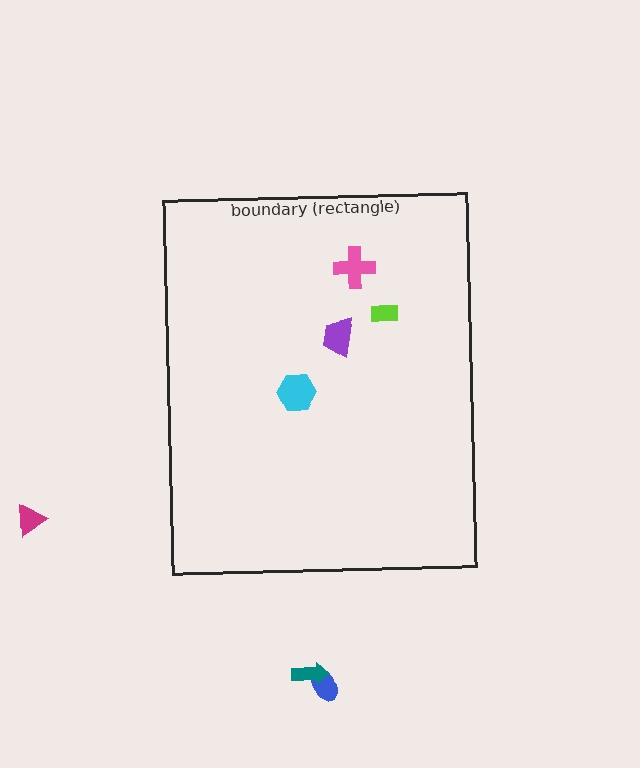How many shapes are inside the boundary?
4 inside, 3 outside.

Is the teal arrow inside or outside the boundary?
Outside.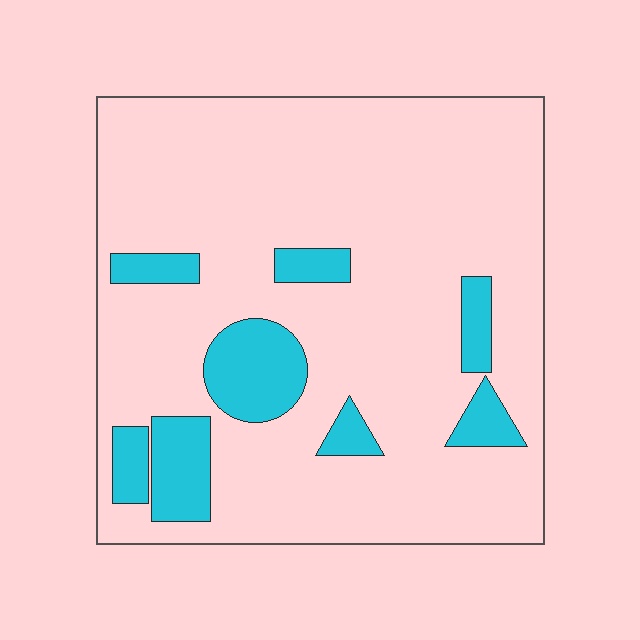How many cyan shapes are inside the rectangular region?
8.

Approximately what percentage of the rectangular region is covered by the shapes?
Approximately 15%.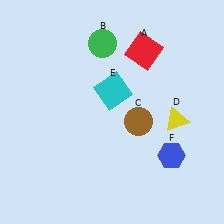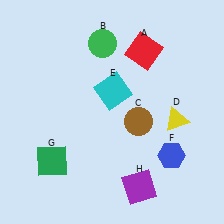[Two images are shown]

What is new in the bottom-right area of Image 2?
A purple square (H) was added in the bottom-right area of Image 2.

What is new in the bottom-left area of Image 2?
A green square (G) was added in the bottom-left area of Image 2.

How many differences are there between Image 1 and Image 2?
There are 2 differences between the two images.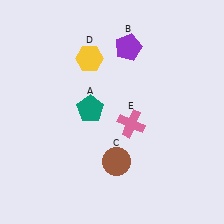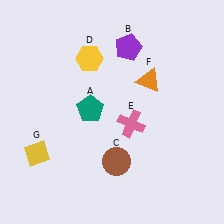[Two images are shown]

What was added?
An orange triangle (F), a yellow diamond (G) were added in Image 2.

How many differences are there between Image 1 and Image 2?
There are 2 differences between the two images.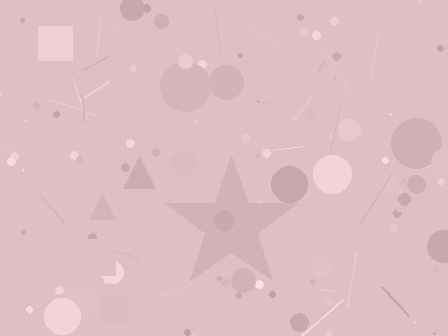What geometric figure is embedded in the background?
A star is embedded in the background.